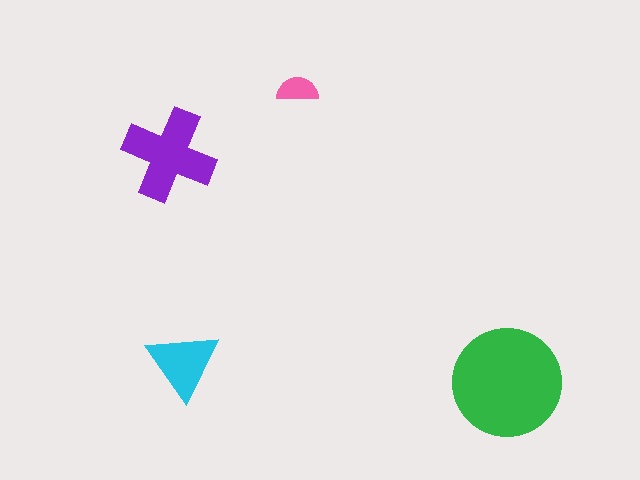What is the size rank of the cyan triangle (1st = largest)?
3rd.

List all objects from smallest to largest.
The pink semicircle, the cyan triangle, the purple cross, the green circle.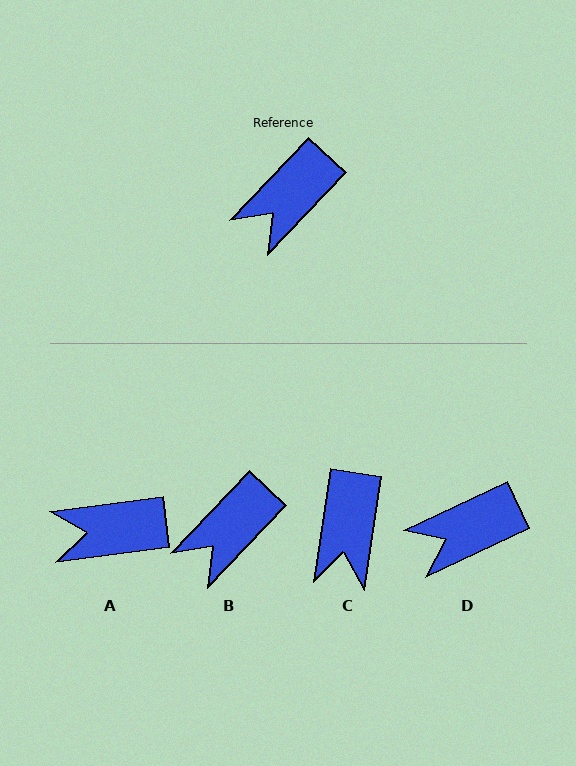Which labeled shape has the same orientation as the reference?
B.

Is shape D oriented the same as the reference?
No, it is off by about 22 degrees.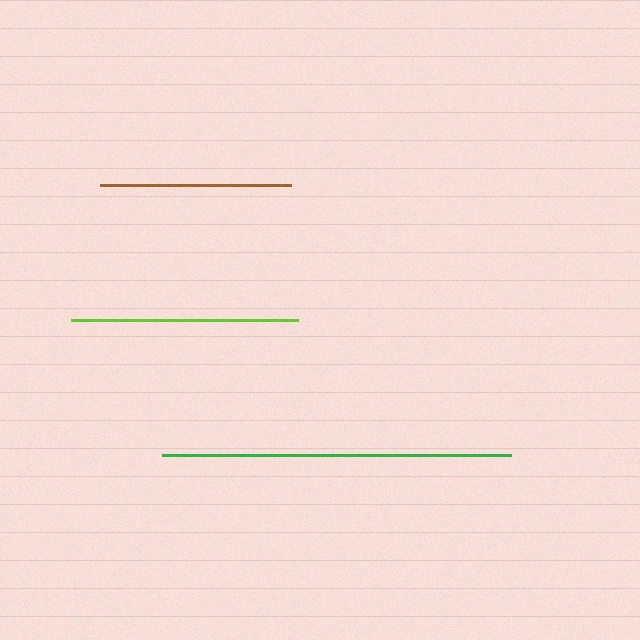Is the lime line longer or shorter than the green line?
The green line is longer than the lime line.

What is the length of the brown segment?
The brown segment is approximately 191 pixels long.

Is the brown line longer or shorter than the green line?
The green line is longer than the brown line.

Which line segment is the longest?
The green line is the longest at approximately 349 pixels.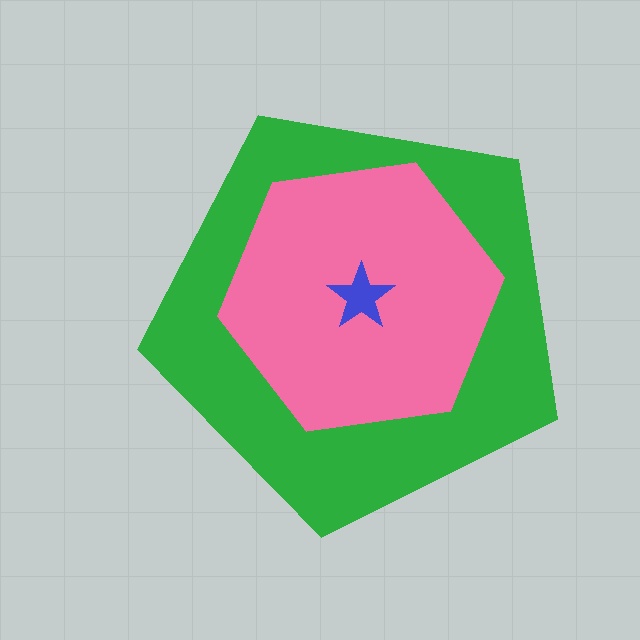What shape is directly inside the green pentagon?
The pink hexagon.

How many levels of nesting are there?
3.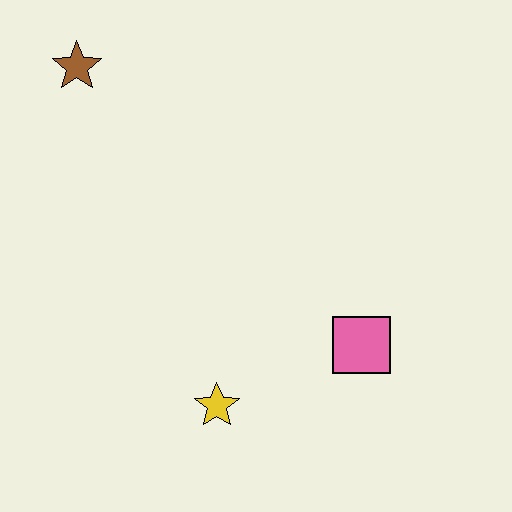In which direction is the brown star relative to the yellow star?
The brown star is above the yellow star.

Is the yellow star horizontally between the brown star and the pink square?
Yes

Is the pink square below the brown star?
Yes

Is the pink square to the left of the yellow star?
No